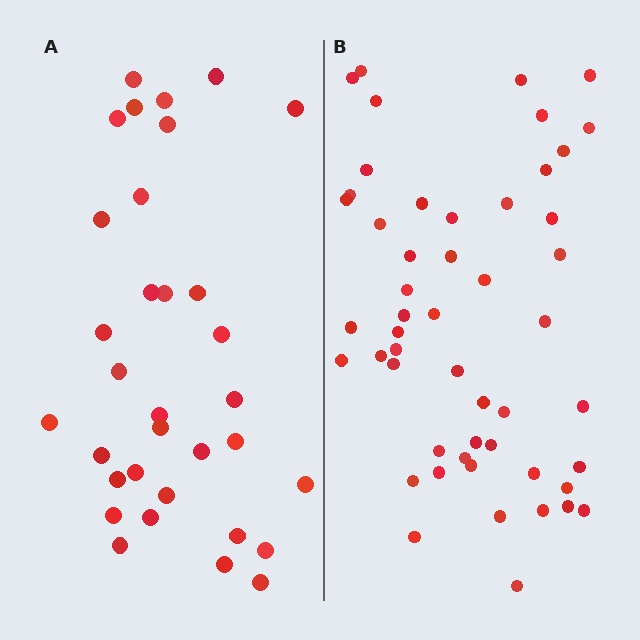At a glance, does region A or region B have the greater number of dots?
Region B (the right region) has more dots.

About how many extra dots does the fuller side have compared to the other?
Region B has approximately 20 more dots than region A.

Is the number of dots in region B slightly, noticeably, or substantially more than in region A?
Region B has substantially more. The ratio is roughly 1.5 to 1.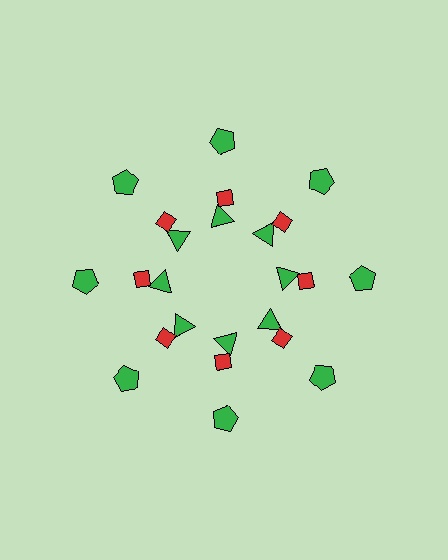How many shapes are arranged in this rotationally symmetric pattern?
There are 24 shapes, arranged in 8 groups of 3.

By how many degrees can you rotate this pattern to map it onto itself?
The pattern maps onto itself every 45 degrees of rotation.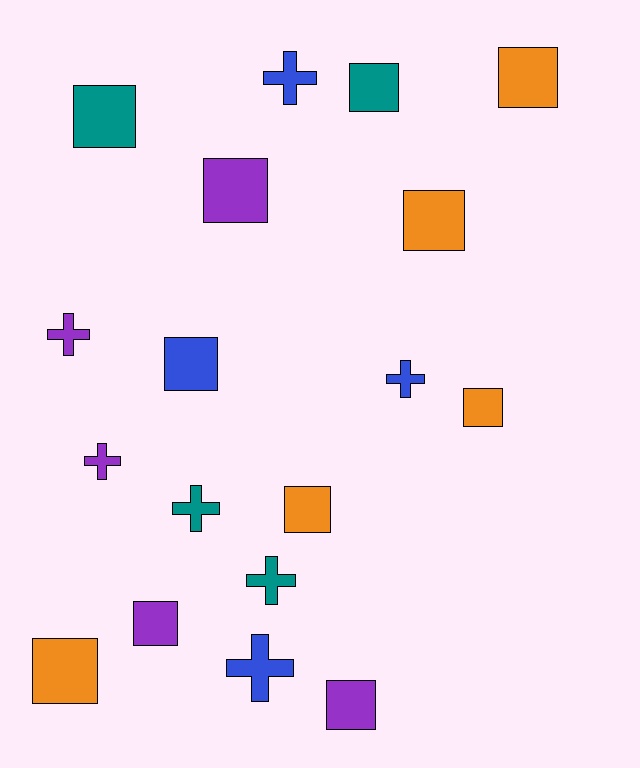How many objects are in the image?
There are 18 objects.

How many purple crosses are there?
There are 2 purple crosses.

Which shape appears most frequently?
Square, with 11 objects.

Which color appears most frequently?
Purple, with 5 objects.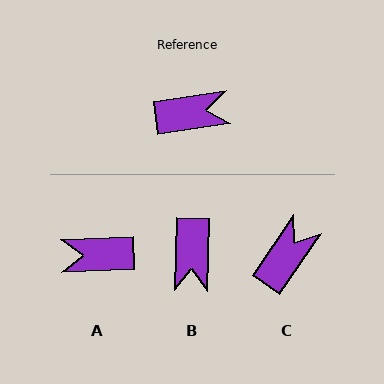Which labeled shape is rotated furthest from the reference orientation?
A, about 174 degrees away.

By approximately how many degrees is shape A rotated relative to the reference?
Approximately 174 degrees counter-clockwise.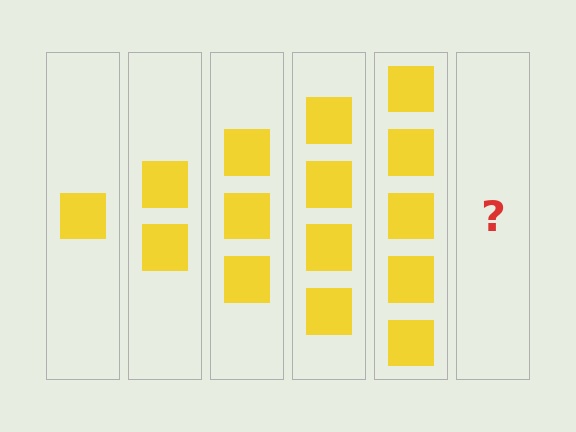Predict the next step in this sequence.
The next step is 6 squares.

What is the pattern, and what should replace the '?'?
The pattern is that each step adds one more square. The '?' should be 6 squares.